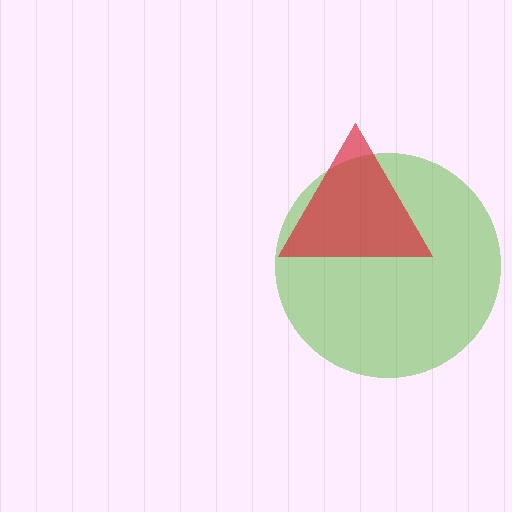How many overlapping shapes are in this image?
There are 2 overlapping shapes in the image.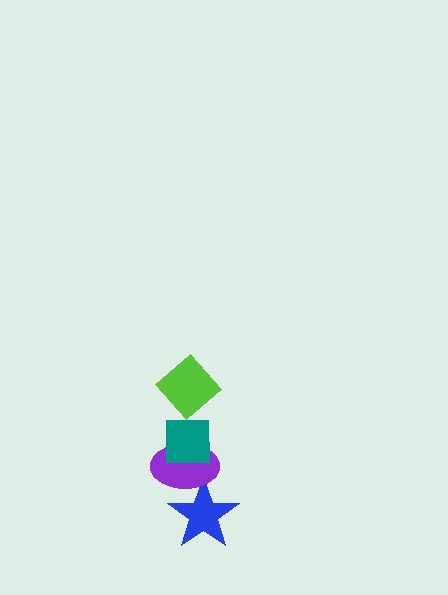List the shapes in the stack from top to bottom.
From top to bottom: the lime diamond, the teal square, the purple ellipse, the blue star.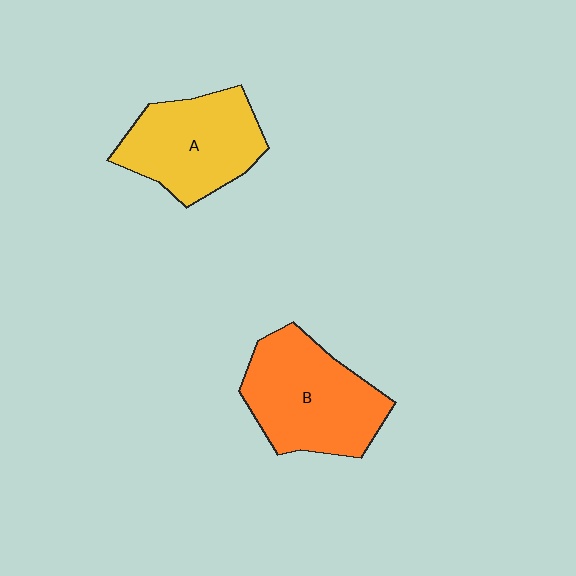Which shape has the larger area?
Shape B (orange).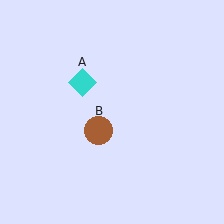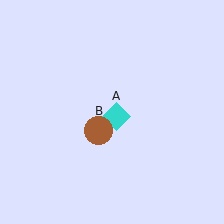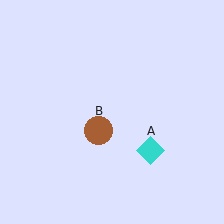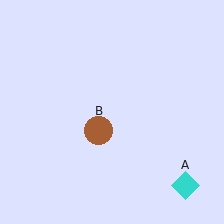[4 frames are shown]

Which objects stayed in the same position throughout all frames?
Brown circle (object B) remained stationary.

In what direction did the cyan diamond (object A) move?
The cyan diamond (object A) moved down and to the right.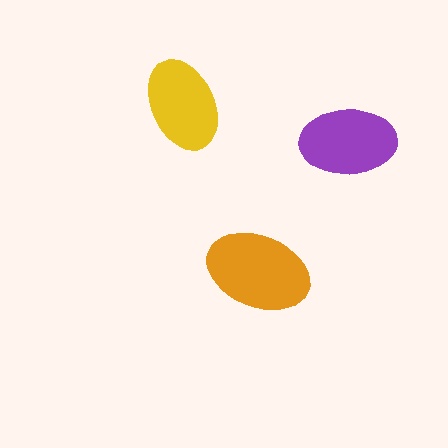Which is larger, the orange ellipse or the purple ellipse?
The orange one.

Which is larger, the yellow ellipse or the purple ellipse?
The purple one.